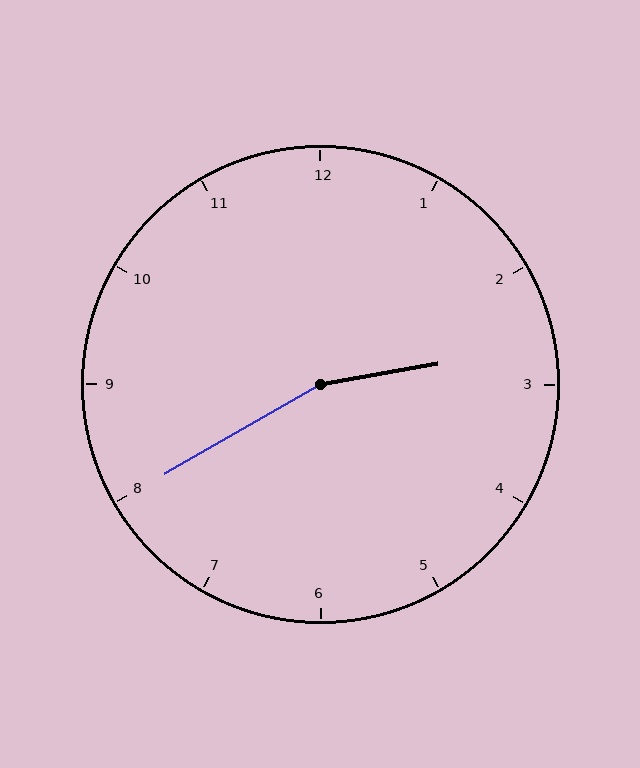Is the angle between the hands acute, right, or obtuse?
It is obtuse.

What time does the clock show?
2:40.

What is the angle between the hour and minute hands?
Approximately 160 degrees.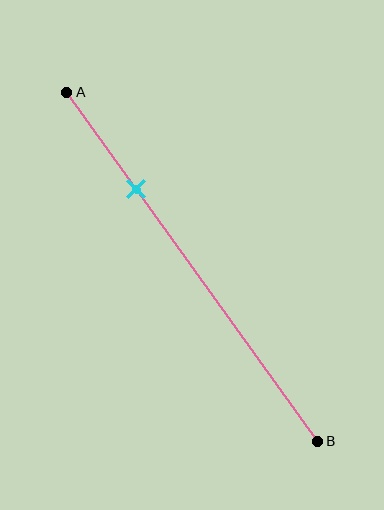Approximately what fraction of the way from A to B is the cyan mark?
The cyan mark is approximately 30% of the way from A to B.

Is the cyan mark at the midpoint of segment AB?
No, the mark is at about 30% from A, not at the 50% midpoint.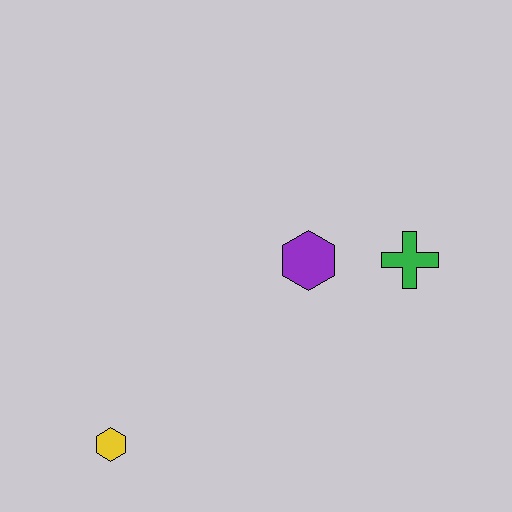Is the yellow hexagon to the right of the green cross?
No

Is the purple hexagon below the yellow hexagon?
No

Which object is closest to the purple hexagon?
The green cross is closest to the purple hexagon.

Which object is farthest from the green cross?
The yellow hexagon is farthest from the green cross.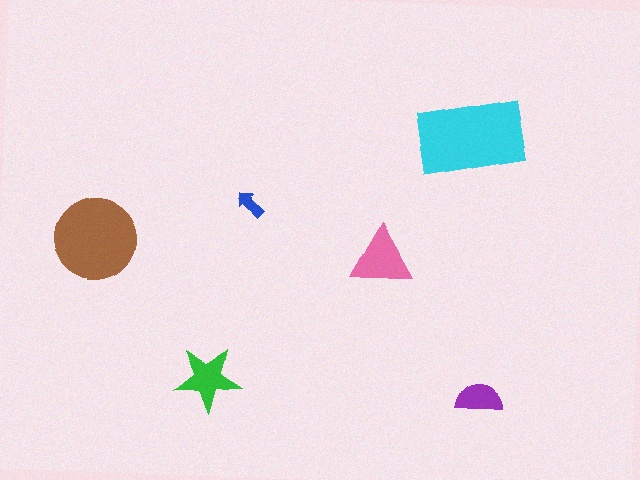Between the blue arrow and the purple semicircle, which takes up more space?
The purple semicircle.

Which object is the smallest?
The blue arrow.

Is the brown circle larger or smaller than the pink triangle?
Larger.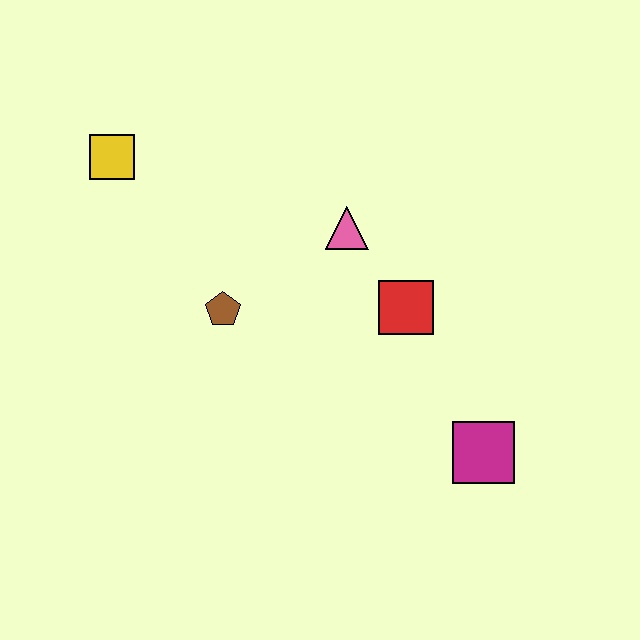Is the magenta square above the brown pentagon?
No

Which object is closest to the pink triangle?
The red square is closest to the pink triangle.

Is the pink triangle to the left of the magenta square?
Yes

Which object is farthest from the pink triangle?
The magenta square is farthest from the pink triangle.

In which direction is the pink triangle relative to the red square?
The pink triangle is above the red square.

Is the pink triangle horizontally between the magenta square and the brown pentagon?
Yes